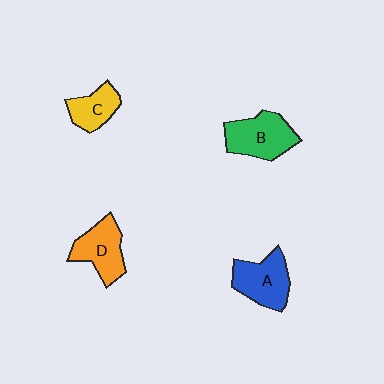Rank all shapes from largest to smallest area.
From largest to smallest: B (green), A (blue), D (orange), C (yellow).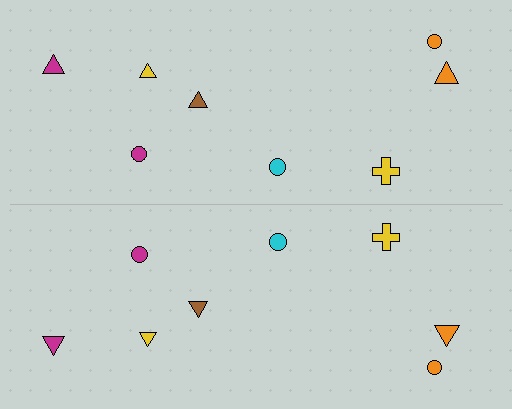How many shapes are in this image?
There are 16 shapes in this image.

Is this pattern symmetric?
Yes, this pattern has bilateral (reflection) symmetry.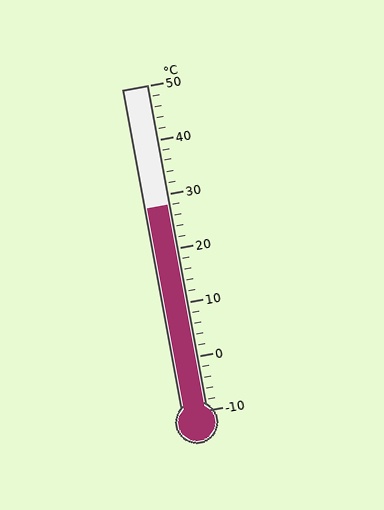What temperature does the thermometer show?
The thermometer shows approximately 28°C.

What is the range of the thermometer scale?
The thermometer scale ranges from -10°C to 50°C.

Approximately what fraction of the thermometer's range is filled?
The thermometer is filled to approximately 65% of its range.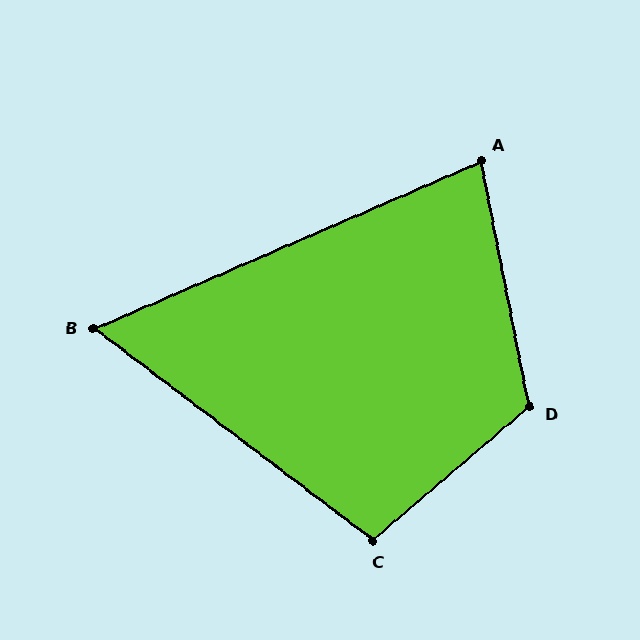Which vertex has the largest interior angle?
D, at approximately 120 degrees.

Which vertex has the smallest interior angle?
B, at approximately 60 degrees.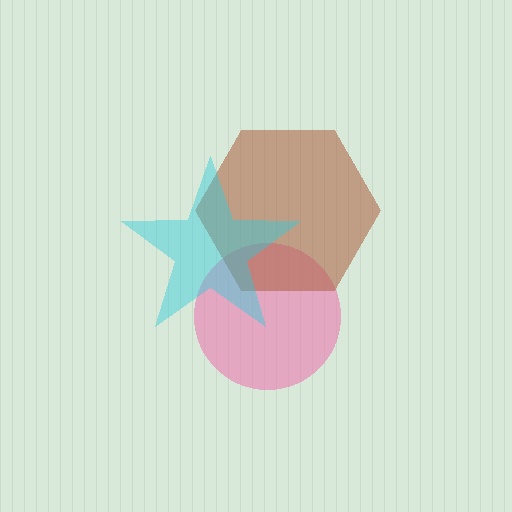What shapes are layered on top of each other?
The layered shapes are: a pink circle, a brown hexagon, a cyan star.